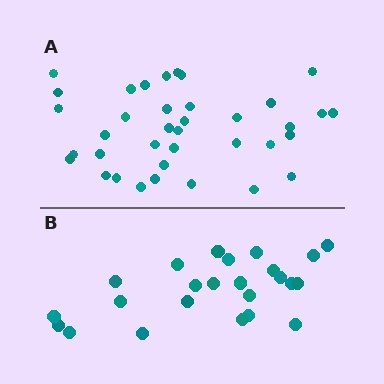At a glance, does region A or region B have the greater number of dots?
Region A (the top region) has more dots.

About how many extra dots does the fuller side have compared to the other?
Region A has approximately 15 more dots than region B.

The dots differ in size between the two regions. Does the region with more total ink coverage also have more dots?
No. Region B has more total ink coverage because its dots are larger, but region A actually contains more individual dots. Total area can be misleading — the number of items is what matters here.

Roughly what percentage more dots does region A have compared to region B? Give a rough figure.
About 55% more.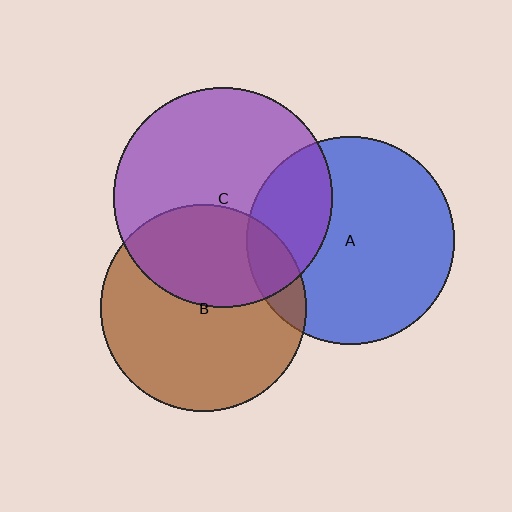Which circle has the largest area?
Circle C (purple).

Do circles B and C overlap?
Yes.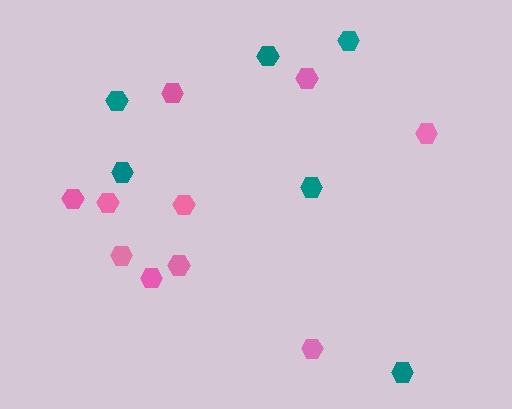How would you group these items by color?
There are 2 groups: one group of pink hexagons (10) and one group of teal hexagons (6).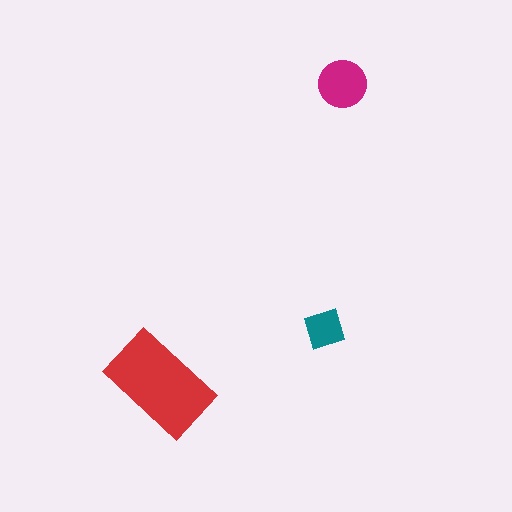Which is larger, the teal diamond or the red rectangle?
The red rectangle.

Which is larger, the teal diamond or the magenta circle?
The magenta circle.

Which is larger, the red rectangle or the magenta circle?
The red rectangle.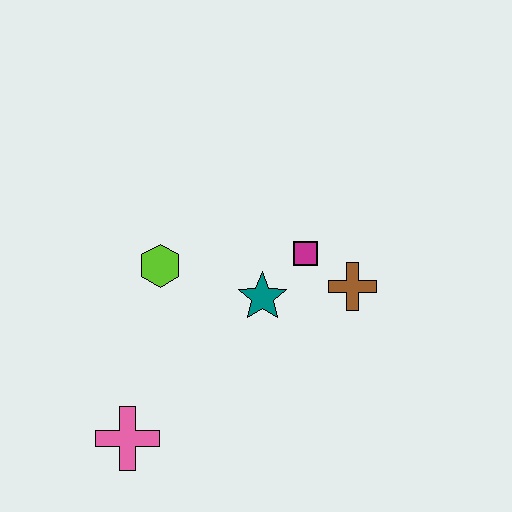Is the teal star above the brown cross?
No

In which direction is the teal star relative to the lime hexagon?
The teal star is to the right of the lime hexagon.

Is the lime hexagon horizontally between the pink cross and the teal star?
Yes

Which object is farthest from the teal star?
The pink cross is farthest from the teal star.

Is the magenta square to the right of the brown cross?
No